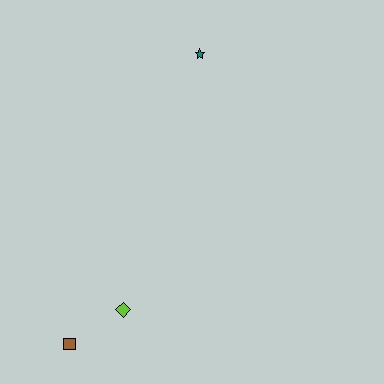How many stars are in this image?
There is 1 star.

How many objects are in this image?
There are 3 objects.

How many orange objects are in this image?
There are no orange objects.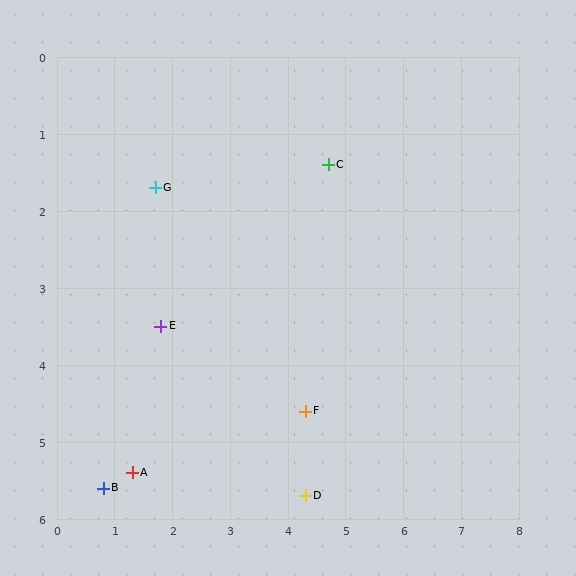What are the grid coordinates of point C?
Point C is at approximately (4.7, 1.4).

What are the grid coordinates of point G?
Point G is at approximately (1.7, 1.7).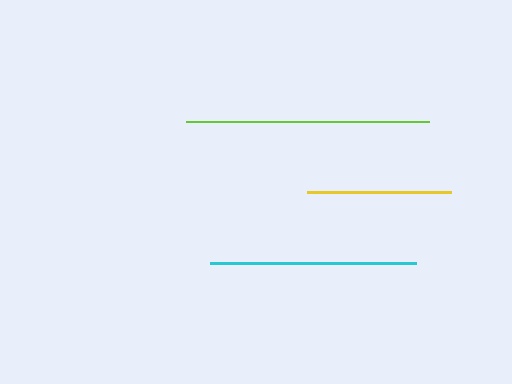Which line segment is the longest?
The lime line is the longest at approximately 243 pixels.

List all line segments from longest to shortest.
From longest to shortest: lime, cyan, yellow.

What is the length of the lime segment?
The lime segment is approximately 243 pixels long.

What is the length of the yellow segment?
The yellow segment is approximately 144 pixels long.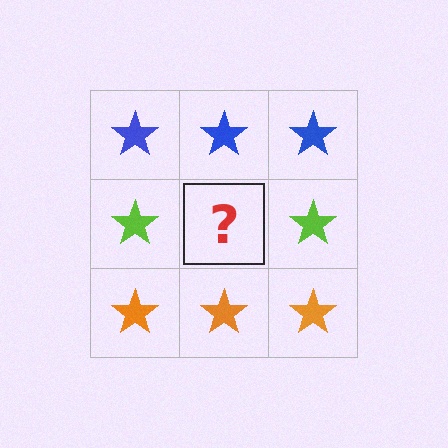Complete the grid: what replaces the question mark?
The question mark should be replaced with a lime star.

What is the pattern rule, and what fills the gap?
The rule is that each row has a consistent color. The gap should be filled with a lime star.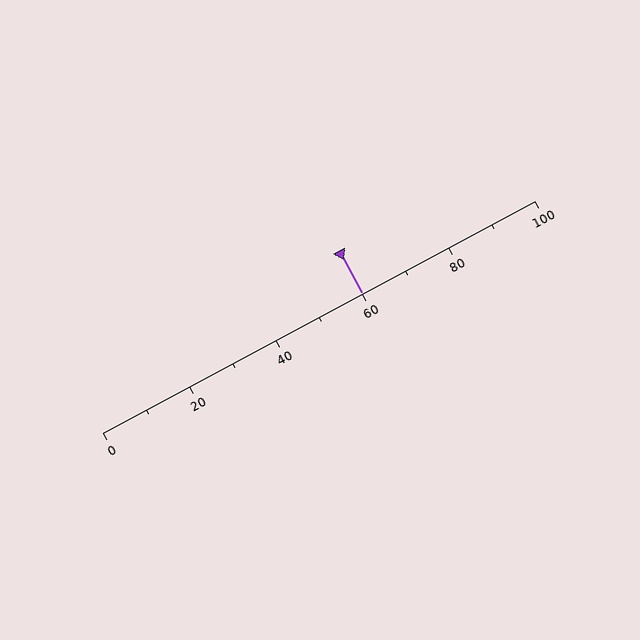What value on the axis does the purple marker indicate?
The marker indicates approximately 60.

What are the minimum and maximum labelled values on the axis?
The axis runs from 0 to 100.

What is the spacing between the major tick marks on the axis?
The major ticks are spaced 20 apart.